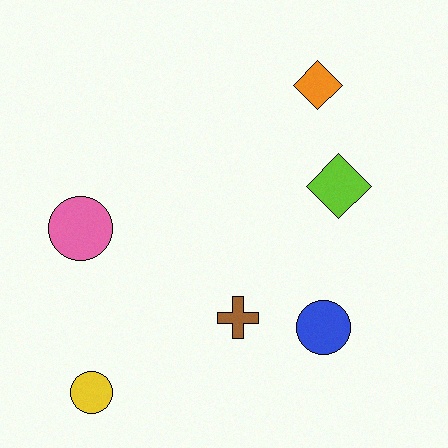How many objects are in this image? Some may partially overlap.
There are 6 objects.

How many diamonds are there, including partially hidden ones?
There are 2 diamonds.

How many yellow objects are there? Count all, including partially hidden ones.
There is 1 yellow object.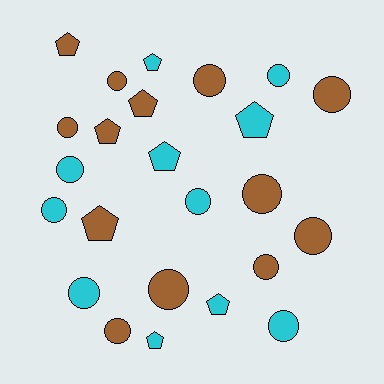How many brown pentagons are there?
There are 4 brown pentagons.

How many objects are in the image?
There are 24 objects.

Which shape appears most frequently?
Circle, with 15 objects.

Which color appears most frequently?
Brown, with 13 objects.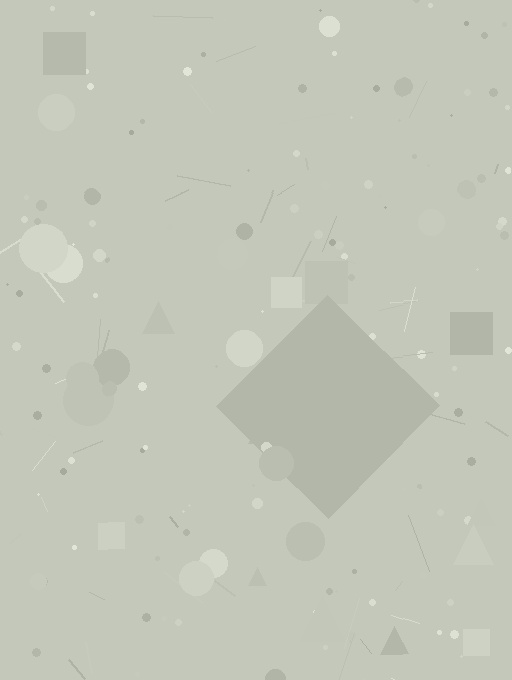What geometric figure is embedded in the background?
A diamond is embedded in the background.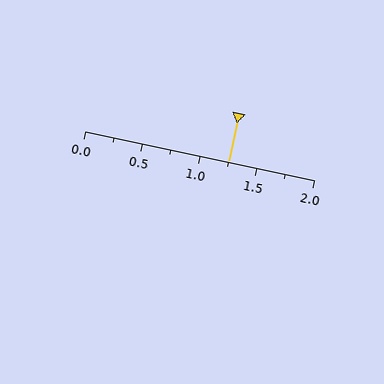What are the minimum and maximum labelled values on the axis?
The axis runs from 0.0 to 2.0.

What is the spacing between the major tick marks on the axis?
The major ticks are spaced 0.5 apart.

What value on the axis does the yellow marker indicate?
The marker indicates approximately 1.25.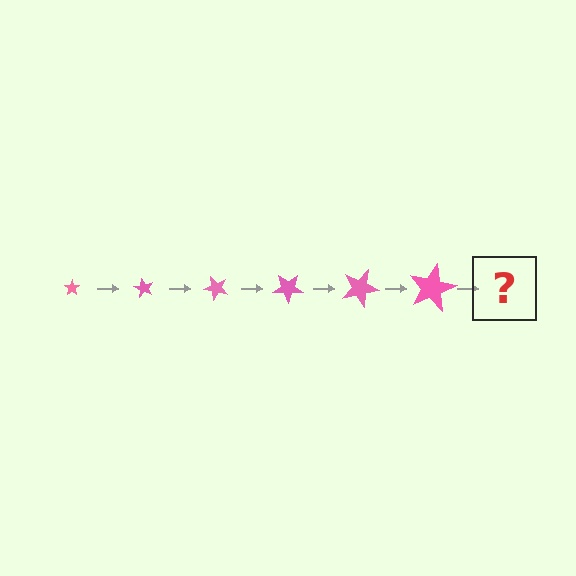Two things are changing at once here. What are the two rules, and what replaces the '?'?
The two rules are that the star grows larger each step and it rotates 60 degrees each step. The '?' should be a star, larger than the previous one and rotated 360 degrees from the start.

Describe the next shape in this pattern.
It should be a star, larger than the previous one and rotated 360 degrees from the start.